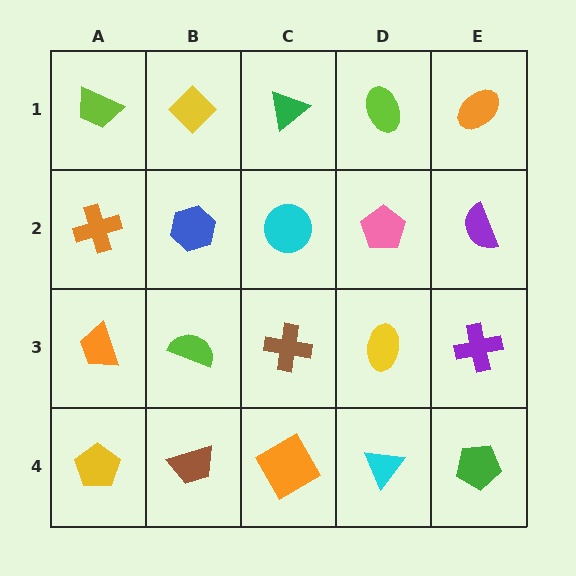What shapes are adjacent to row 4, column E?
A purple cross (row 3, column E), a cyan triangle (row 4, column D).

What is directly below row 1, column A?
An orange cross.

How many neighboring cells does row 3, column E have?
3.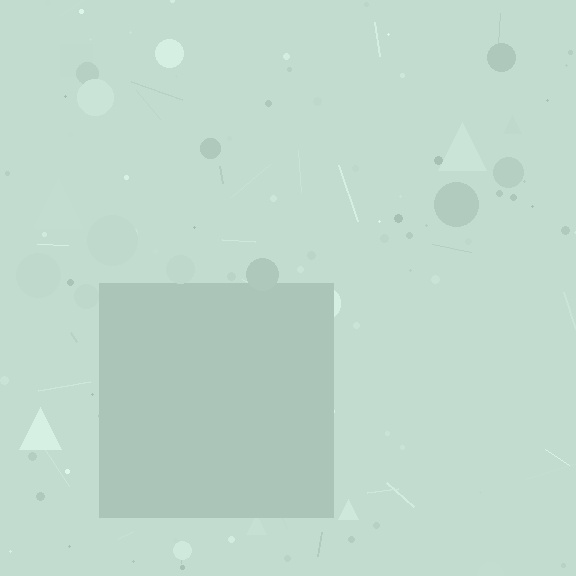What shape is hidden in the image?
A square is hidden in the image.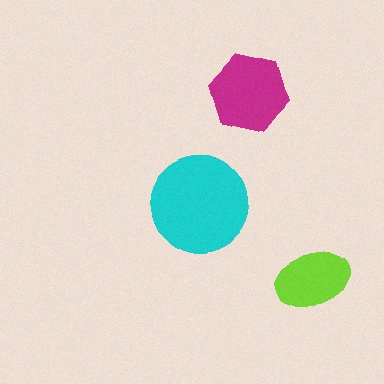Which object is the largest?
The cyan circle.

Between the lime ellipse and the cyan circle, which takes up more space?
The cyan circle.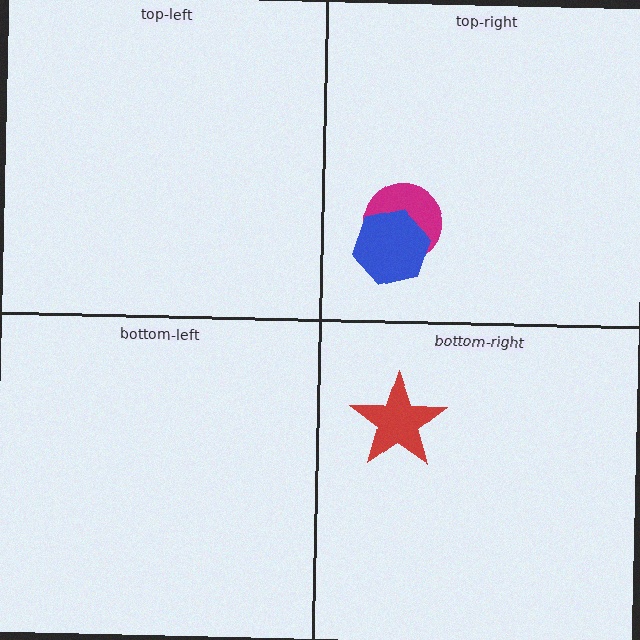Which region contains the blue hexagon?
The top-right region.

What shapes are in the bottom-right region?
The red star.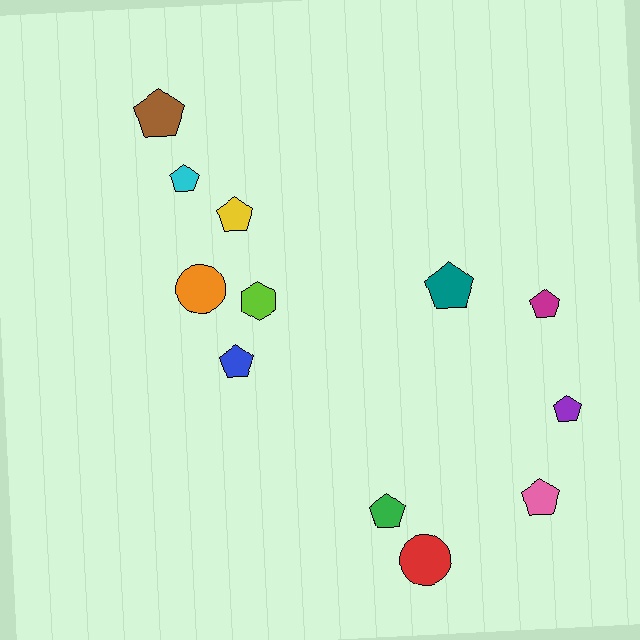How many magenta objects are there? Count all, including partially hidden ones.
There is 1 magenta object.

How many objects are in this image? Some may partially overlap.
There are 12 objects.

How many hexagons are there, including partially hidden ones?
There is 1 hexagon.